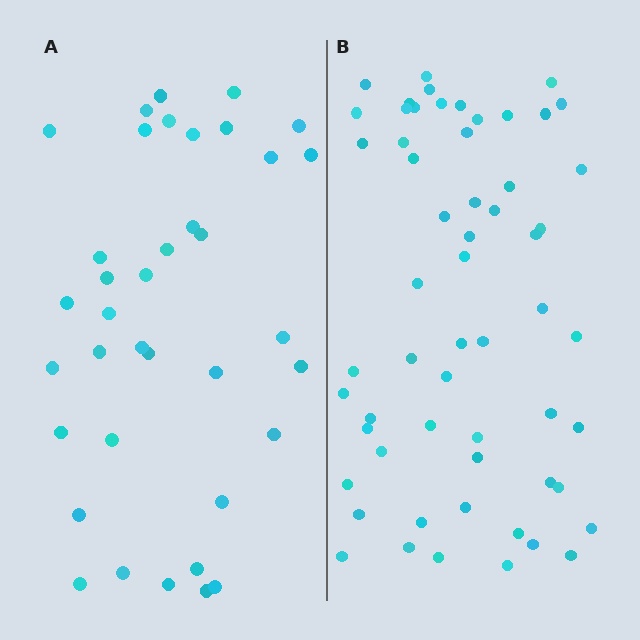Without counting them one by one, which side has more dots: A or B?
Region B (the right region) has more dots.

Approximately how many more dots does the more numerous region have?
Region B has approximately 20 more dots than region A.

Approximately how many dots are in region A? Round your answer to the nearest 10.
About 40 dots. (The exact count is 37, which rounds to 40.)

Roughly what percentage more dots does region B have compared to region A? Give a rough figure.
About 55% more.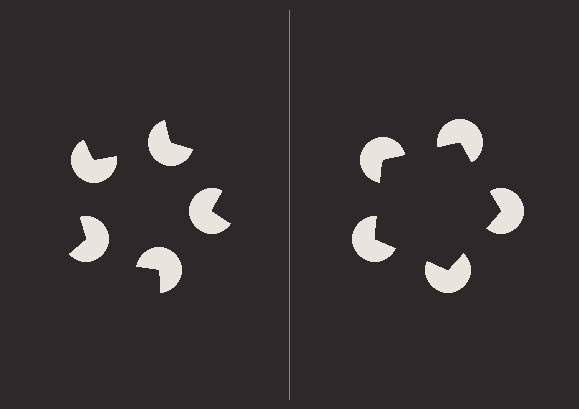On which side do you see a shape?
An illusory pentagon appears on the right side. On the left side the wedge cuts are rotated, so no coherent shape forms.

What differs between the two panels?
The pac-man discs are positioned identically on both sides; only the wedge orientations differ. On the right they align to a pentagon; on the left they are misaligned.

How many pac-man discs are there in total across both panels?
10 — 5 on each side.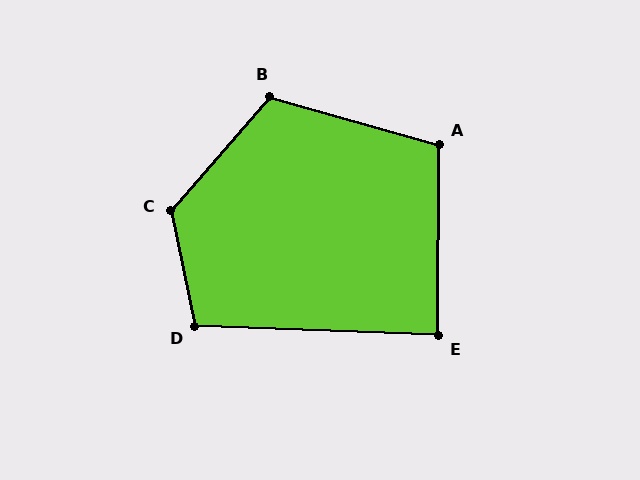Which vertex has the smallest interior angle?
E, at approximately 88 degrees.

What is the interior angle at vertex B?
Approximately 115 degrees (obtuse).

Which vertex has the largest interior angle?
C, at approximately 128 degrees.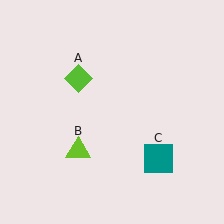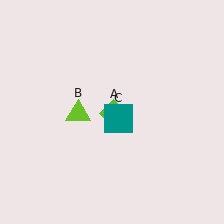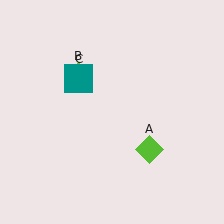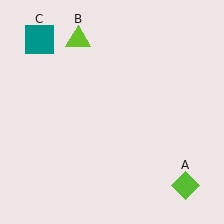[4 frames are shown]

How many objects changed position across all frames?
3 objects changed position: lime diamond (object A), lime triangle (object B), teal square (object C).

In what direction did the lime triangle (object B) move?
The lime triangle (object B) moved up.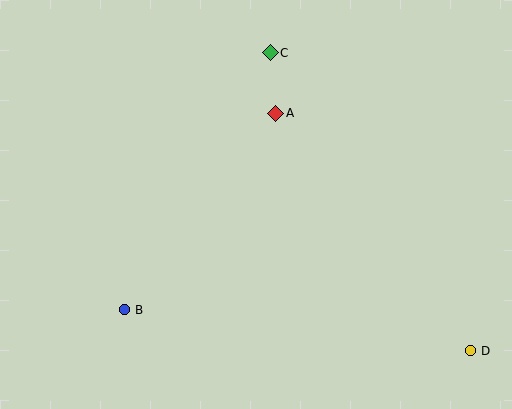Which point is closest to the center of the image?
Point A at (276, 113) is closest to the center.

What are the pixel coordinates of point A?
Point A is at (276, 113).